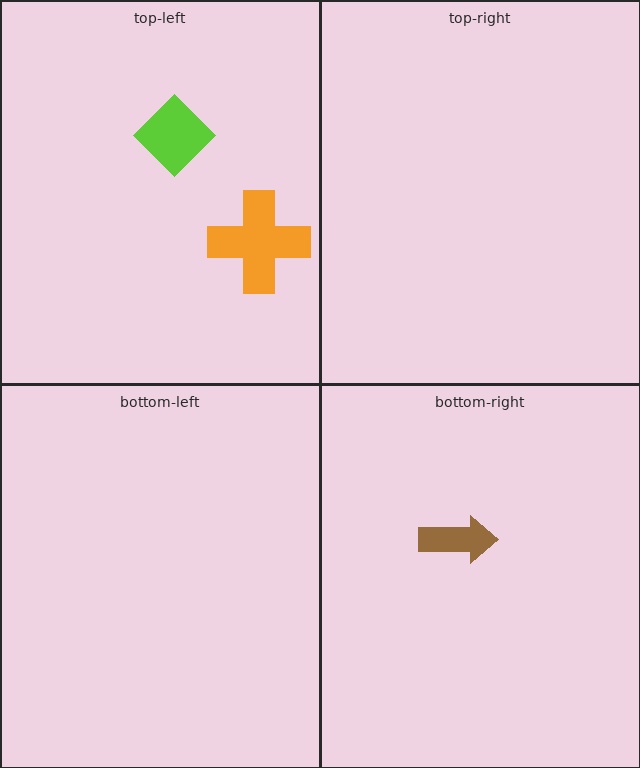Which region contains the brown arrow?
The bottom-right region.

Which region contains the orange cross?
The top-left region.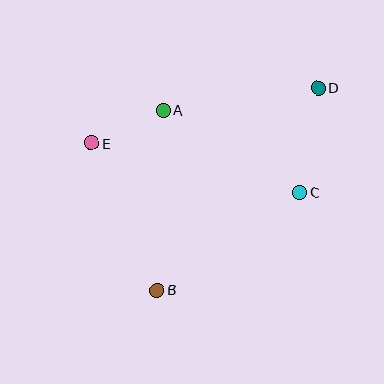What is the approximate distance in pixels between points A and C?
The distance between A and C is approximately 160 pixels.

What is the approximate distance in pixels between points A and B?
The distance between A and B is approximately 180 pixels.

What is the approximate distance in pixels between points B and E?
The distance between B and E is approximately 161 pixels.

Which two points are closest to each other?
Points A and E are closest to each other.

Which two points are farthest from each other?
Points B and D are farthest from each other.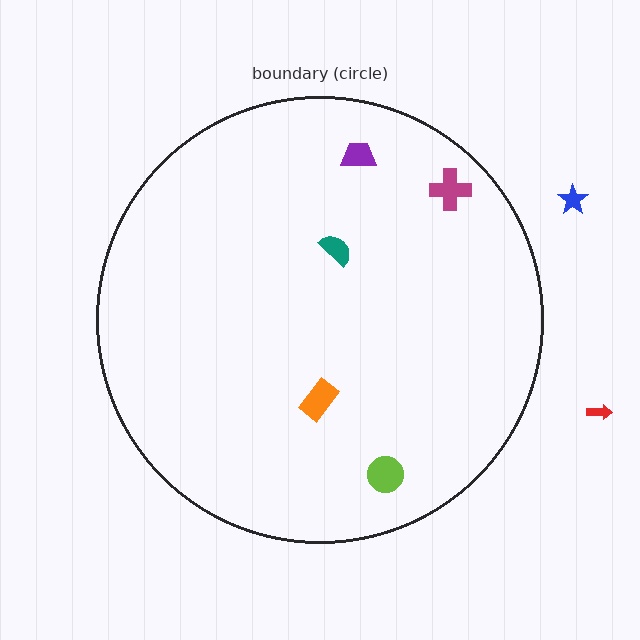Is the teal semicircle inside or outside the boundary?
Inside.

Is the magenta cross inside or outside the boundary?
Inside.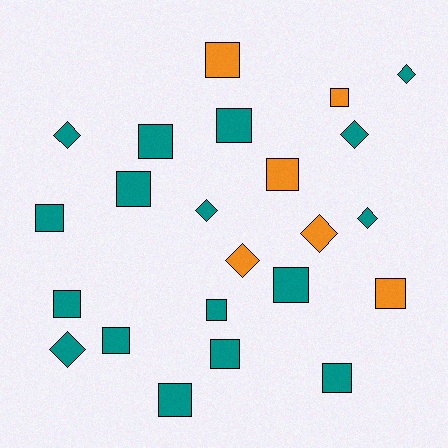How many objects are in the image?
There are 23 objects.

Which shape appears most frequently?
Square, with 15 objects.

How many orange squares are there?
There are 4 orange squares.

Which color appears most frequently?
Teal, with 17 objects.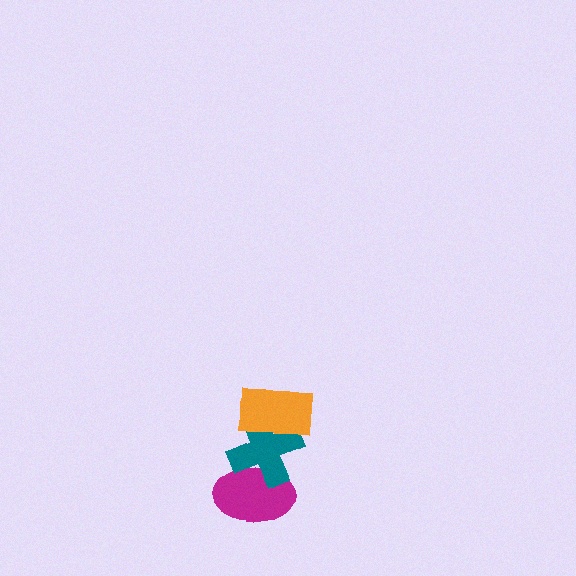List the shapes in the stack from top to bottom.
From top to bottom: the orange rectangle, the teal cross, the magenta ellipse.